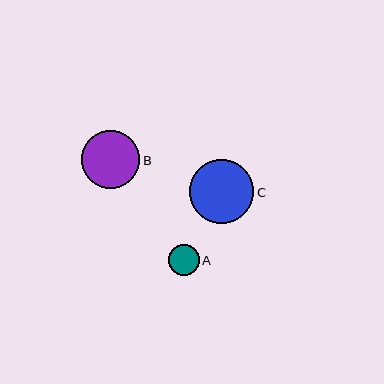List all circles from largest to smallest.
From largest to smallest: C, B, A.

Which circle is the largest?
Circle C is the largest with a size of approximately 64 pixels.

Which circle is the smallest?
Circle A is the smallest with a size of approximately 30 pixels.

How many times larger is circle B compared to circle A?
Circle B is approximately 1.9 times the size of circle A.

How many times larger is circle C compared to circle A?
Circle C is approximately 2.1 times the size of circle A.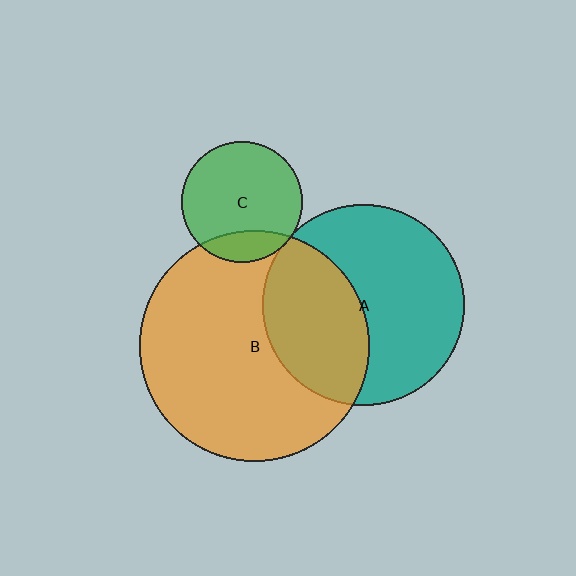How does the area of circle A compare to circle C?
Approximately 2.8 times.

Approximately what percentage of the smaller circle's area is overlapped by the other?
Approximately 5%.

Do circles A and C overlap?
Yes.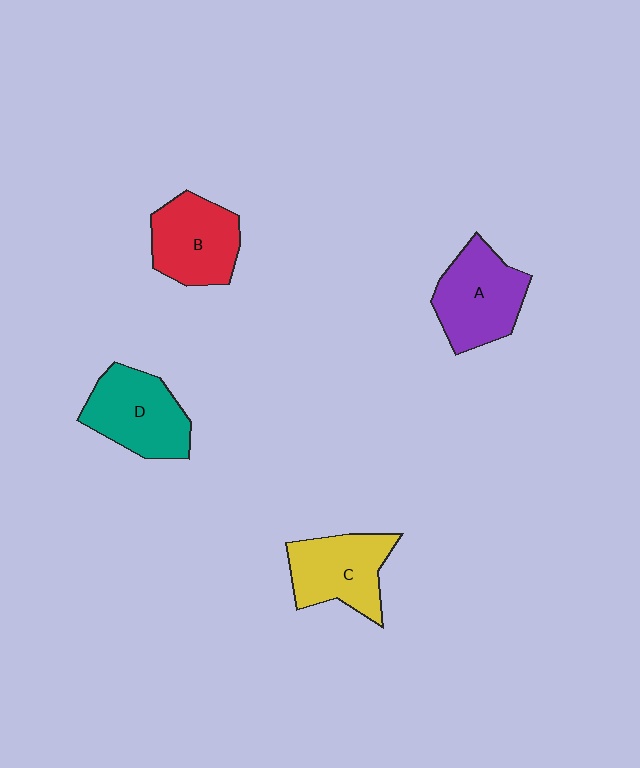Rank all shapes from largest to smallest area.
From largest to smallest: A (purple), D (teal), C (yellow), B (red).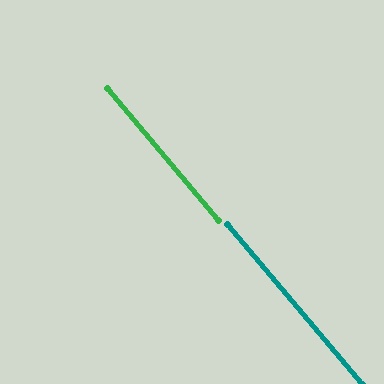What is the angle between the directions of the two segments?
Approximately 0 degrees.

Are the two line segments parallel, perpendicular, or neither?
Parallel — their directions differ by only 0.0°.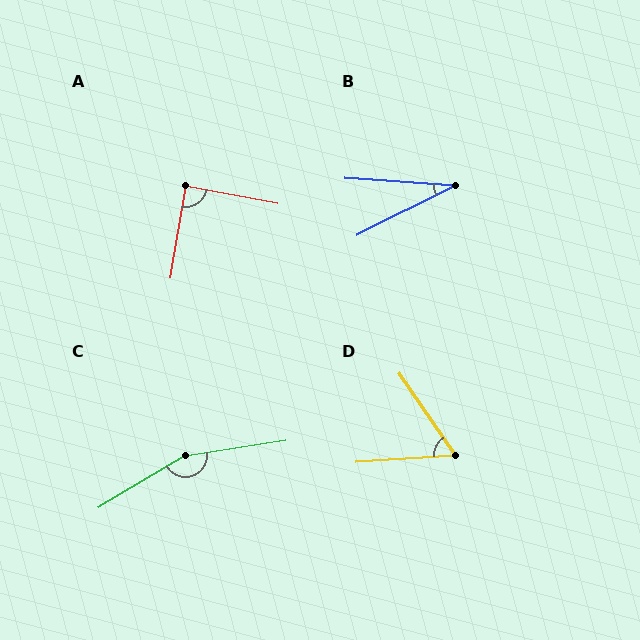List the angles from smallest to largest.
B (30°), D (60°), A (89°), C (158°).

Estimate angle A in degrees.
Approximately 89 degrees.